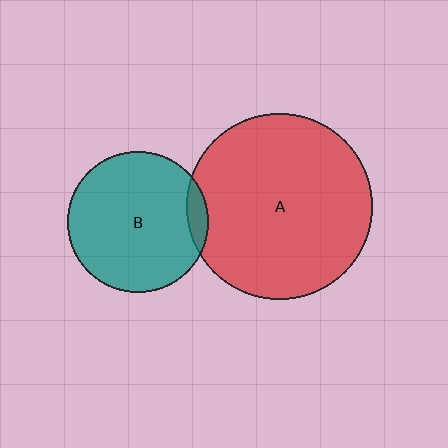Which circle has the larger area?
Circle A (red).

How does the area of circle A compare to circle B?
Approximately 1.7 times.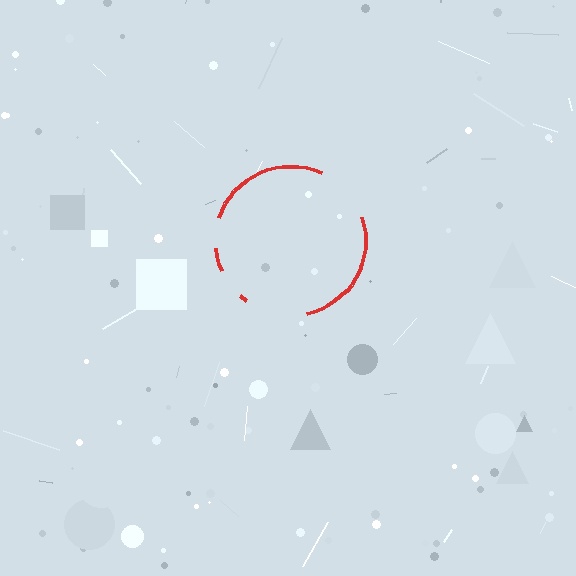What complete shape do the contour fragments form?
The contour fragments form a circle.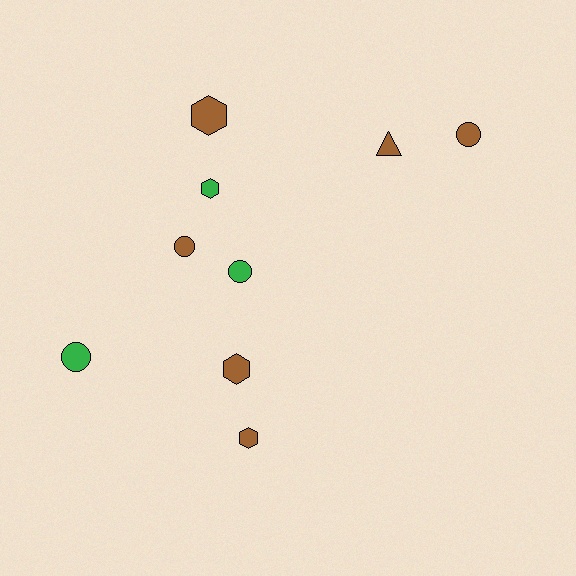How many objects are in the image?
There are 9 objects.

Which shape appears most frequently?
Circle, with 4 objects.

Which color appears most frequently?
Brown, with 6 objects.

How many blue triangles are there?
There are no blue triangles.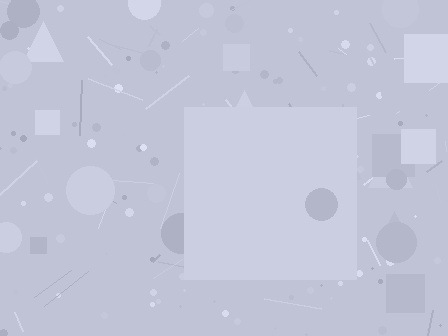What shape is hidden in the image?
A square is hidden in the image.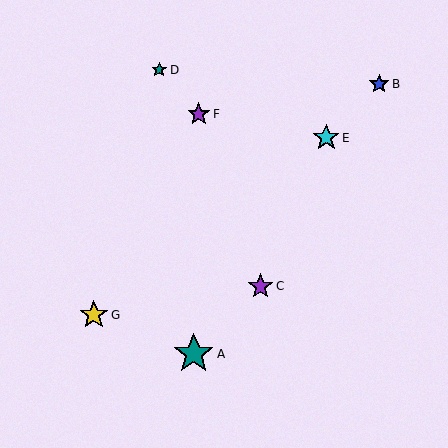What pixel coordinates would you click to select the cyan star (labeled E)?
Click at (326, 138) to select the cyan star E.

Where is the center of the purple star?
The center of the purple star is at (199, 114).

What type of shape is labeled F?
Shape F is a purple star.